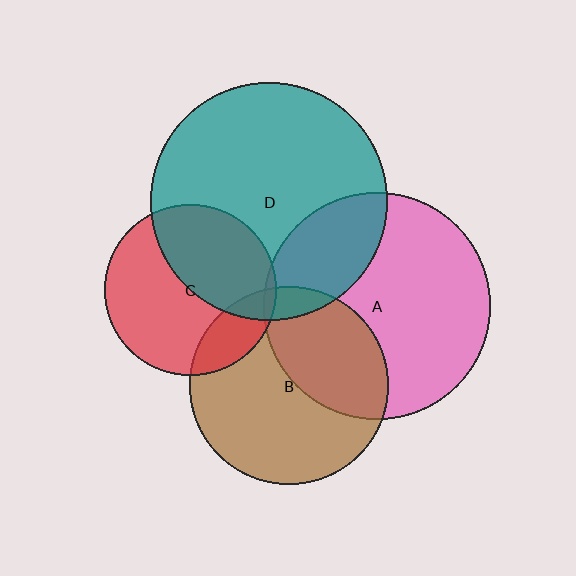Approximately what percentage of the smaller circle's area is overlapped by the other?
Approximately 25%.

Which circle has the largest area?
Circle D (teal).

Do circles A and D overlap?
Yes.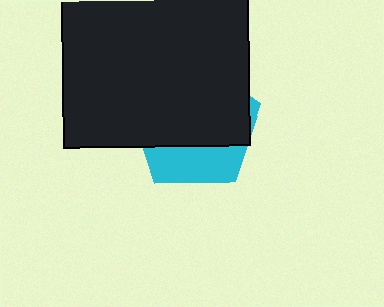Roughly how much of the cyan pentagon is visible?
A small part of it is visible (roughly 31%).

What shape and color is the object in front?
The object in front is a black rectangle.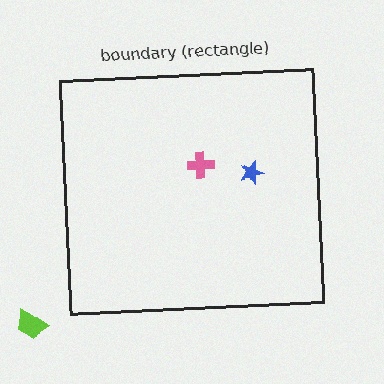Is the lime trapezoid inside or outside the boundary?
Outside.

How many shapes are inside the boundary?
2 inside, 1 outside.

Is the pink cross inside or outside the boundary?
Inside.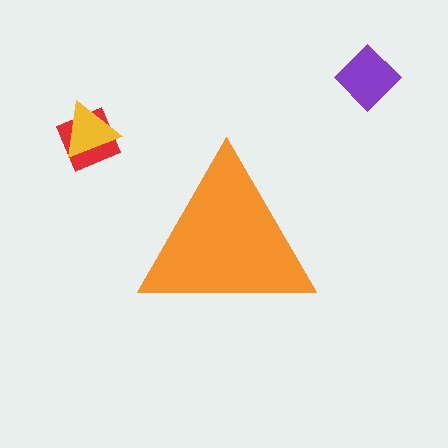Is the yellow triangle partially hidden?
No, the yellow triangle is fully visible.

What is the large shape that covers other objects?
An orange triangle.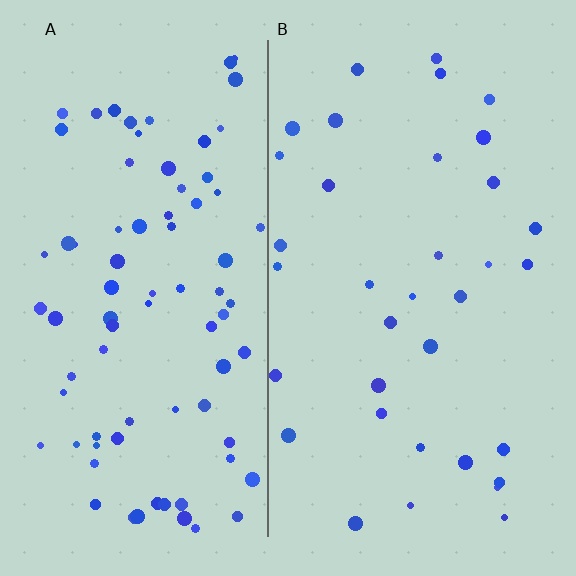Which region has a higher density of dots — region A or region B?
A (the left).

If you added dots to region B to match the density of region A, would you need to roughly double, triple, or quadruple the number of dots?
Approximately double.